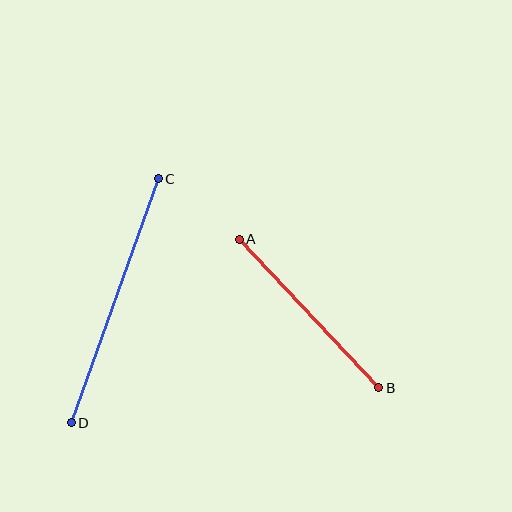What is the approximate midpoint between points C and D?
The midpoint is at approximately (115, 301) pixels.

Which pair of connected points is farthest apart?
Points C and D are farthest apart.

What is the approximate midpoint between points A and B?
The midpoint is at approximately (309, 314) pixels.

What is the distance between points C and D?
The distance is approximately 259 pixels.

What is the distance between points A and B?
The distance is approximately 204 pixels.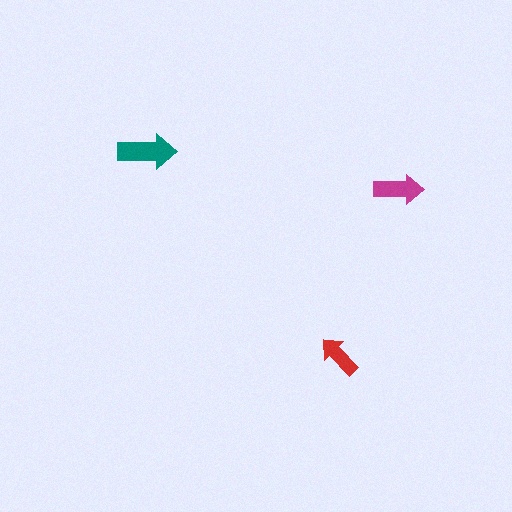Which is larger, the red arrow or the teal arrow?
The teal one.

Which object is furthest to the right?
The magenta arrow is rightmost.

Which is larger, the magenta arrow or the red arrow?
The magenta one.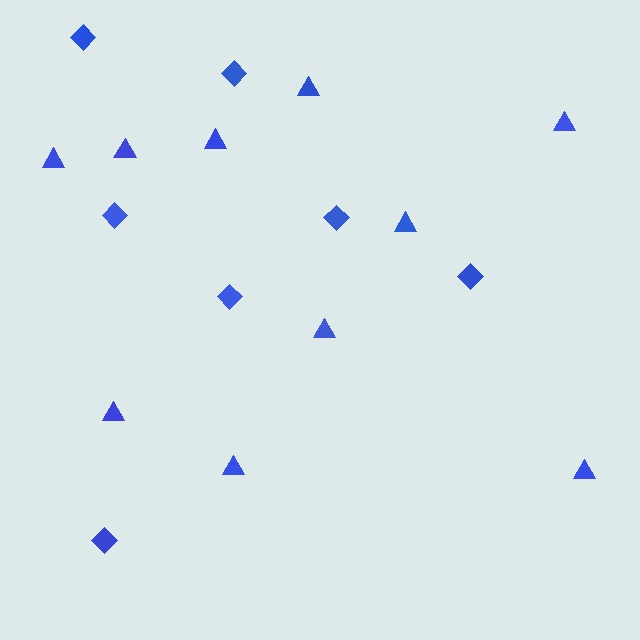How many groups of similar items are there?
There are 2 groups: one group of diamonds (7) and one group of triangles (10).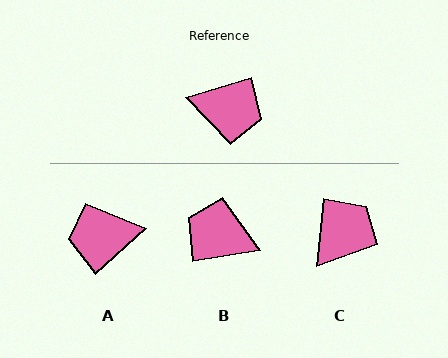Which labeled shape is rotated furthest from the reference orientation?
B, about 172 degrees away.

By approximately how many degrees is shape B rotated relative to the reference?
Approximately 172 degrees counter-clockwise.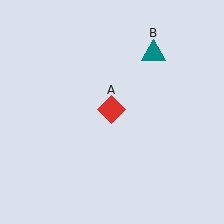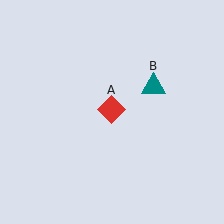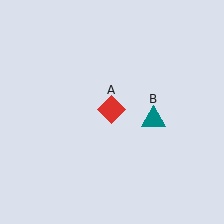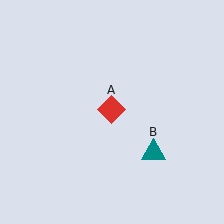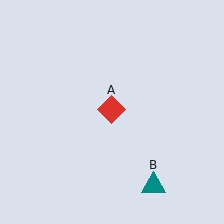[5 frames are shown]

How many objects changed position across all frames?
1 object changed position: teal triangle (object B).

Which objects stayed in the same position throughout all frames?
Red diamond (object A) remained stationary.